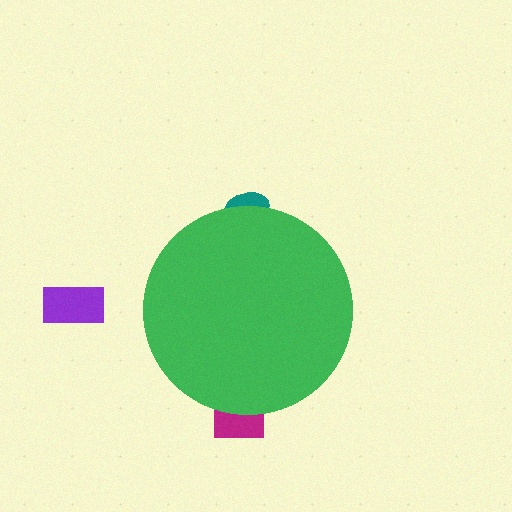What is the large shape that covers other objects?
A green circle.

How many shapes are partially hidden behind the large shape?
2 shapes are partially hidden.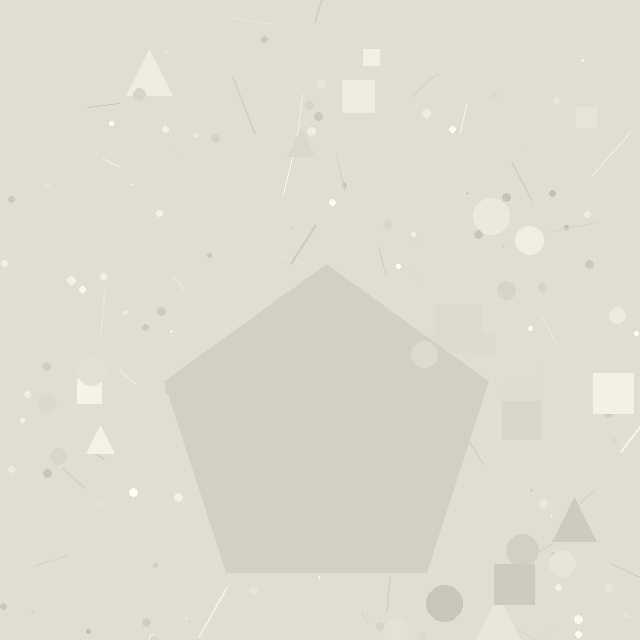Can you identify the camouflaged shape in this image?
The camouflaged shape is a pentagon.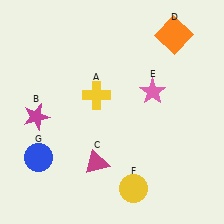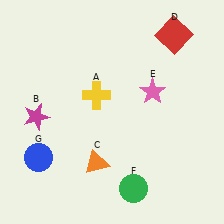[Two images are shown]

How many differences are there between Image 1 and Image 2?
There are 3 differences between the two images.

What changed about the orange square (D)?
In Image 1, D is orange. In Image 2, it changed to red.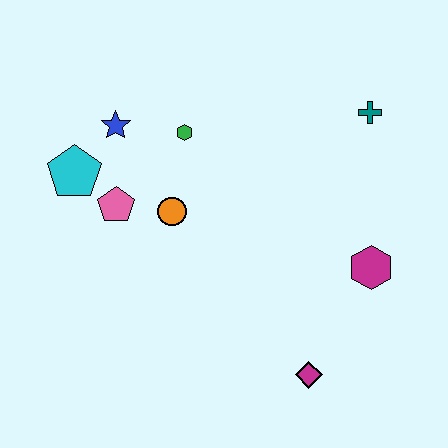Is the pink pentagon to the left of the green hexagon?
Yes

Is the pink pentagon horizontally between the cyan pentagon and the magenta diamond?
Yes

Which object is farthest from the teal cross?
The cyan pentagon is farthest from the teal cross.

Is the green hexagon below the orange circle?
No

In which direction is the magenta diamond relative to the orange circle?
The magenta diamond is below the orange circle.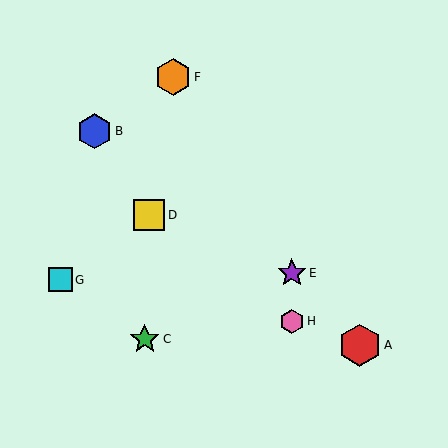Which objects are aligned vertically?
Objects E, H are aligned vertically.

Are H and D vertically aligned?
No, H is at x≈292 and D is at x≈149.